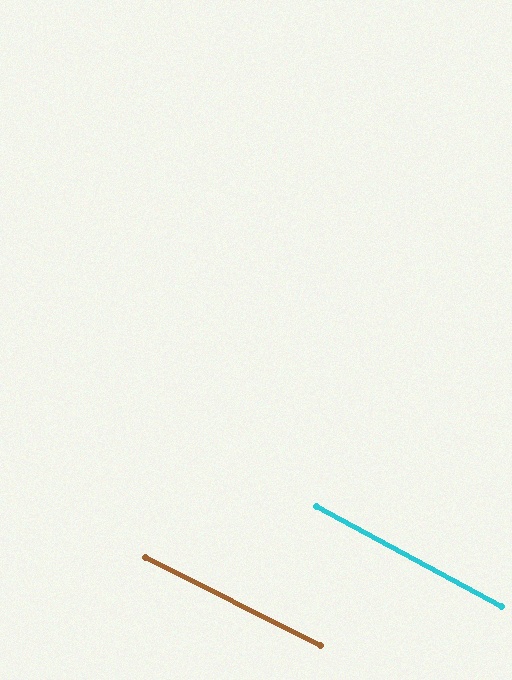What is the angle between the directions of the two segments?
Approximately 2 degrees.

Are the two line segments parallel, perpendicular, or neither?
Parallel — their directions differ by only 1.6°.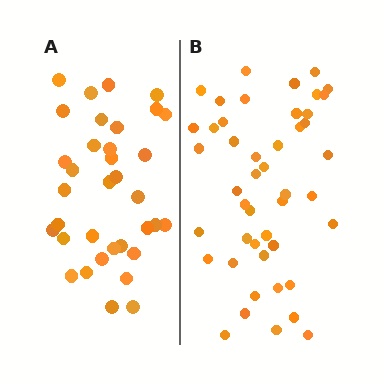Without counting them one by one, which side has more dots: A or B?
Region B (the right region) has more dots.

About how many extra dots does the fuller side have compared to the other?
Region B has roughly 12 or so more dots than region A.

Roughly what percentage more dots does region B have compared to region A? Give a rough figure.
About 30% more.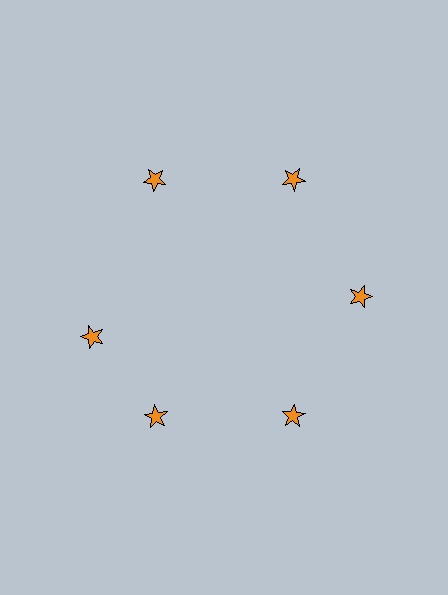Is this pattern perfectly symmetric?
No. The 6 orange stars are arranged in a ring, but one element near the 9 o'clock position is rotated out of alignment along the ring, breaking the 6-fold rotational symmetry.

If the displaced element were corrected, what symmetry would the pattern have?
It would have 6-fold rotational symmetry — the pattern would map onto itself every 60 degrees.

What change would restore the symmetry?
The symmetry would be restored by rotating it back into even spacing with its neighbors so that all 6 stars sit at equal angles and equal distance from the center.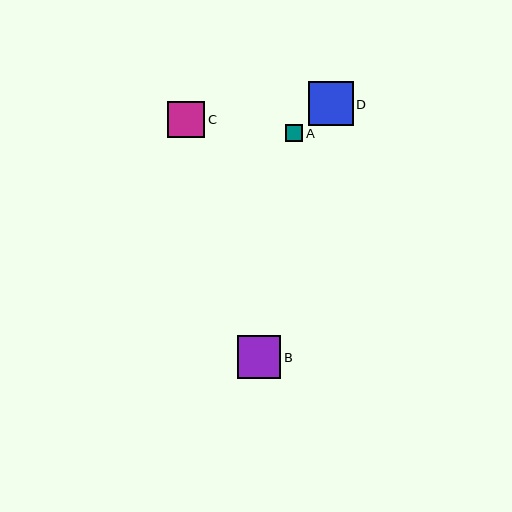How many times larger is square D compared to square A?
Square D is approximately 2.6 times the size of square A.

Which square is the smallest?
Square A is the smallest with a size of approximately 17 pixels.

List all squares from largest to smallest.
From largest to smallest: D, B, C, A.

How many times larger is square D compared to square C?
Square D is approximately 1.2 times the size of square C.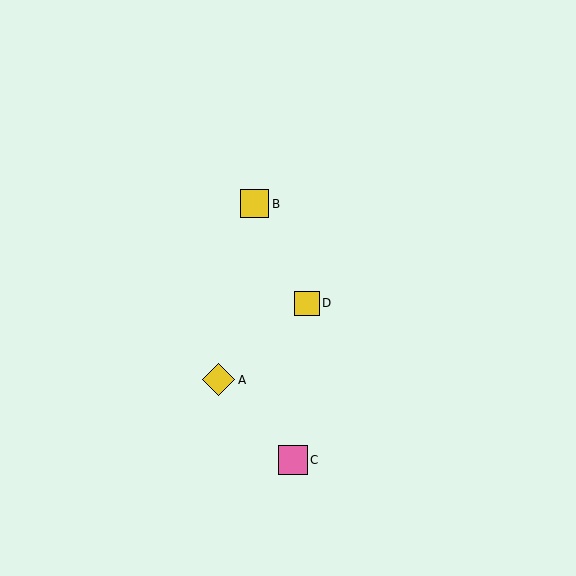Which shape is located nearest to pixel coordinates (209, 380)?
The yellow diamond (labeled A) at (218, 380) is nearest to that location.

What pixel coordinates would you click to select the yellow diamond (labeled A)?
Click at (218, 380) to select the yellow diamond A.